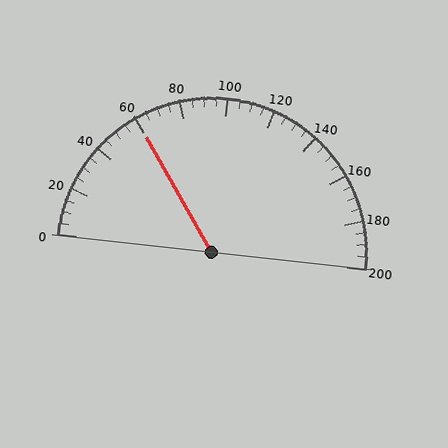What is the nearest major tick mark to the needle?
The nearest major tick mark is 60.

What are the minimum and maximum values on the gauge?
The gauge ranges from 0 to 200.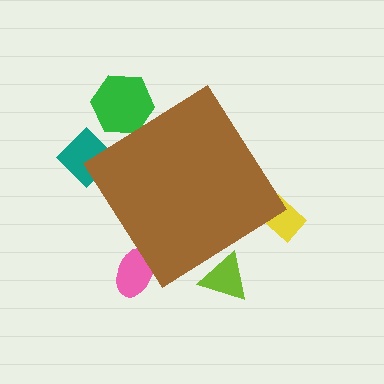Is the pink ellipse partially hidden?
Yes, the pink ellipse is partially hidden behind the brown diamond.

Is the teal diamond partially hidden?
Yes, the teal diamond is partially hidden behind the brown diamond.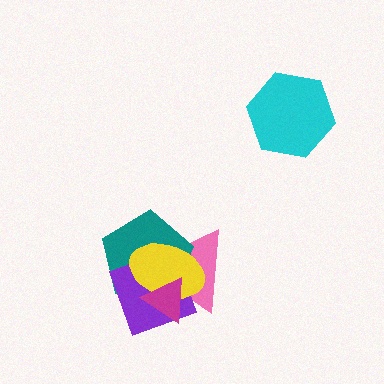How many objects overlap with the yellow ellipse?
4 objects overlap with the yellow ellipse.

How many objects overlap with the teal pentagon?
4 objects overlap with the teal pentagon.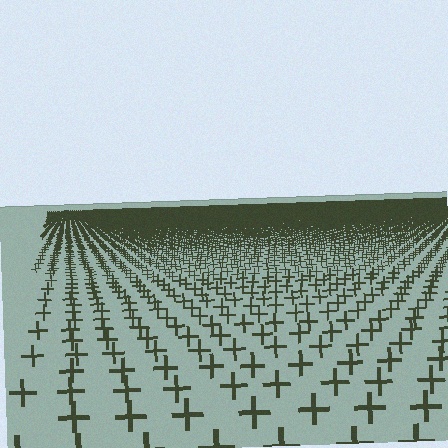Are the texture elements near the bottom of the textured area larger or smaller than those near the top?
Larger. Near the bottom, elements are closer to the viewer and appear at a bigger on-screen size.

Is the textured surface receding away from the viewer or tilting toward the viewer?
The surface is receding away from the viewer. Texture elements get smaller and denser toward the top.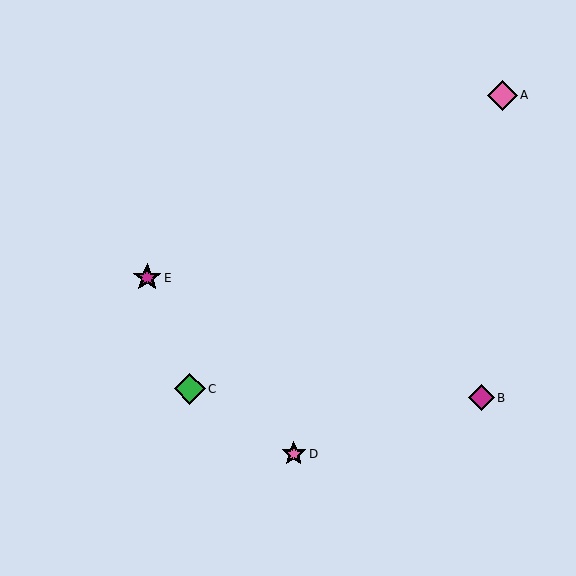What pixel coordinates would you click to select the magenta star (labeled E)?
Click at (147, 278) to select the magenta star E.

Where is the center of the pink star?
The center of the pink star is at (294, 454).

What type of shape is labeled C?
Shape C is a green diamond.